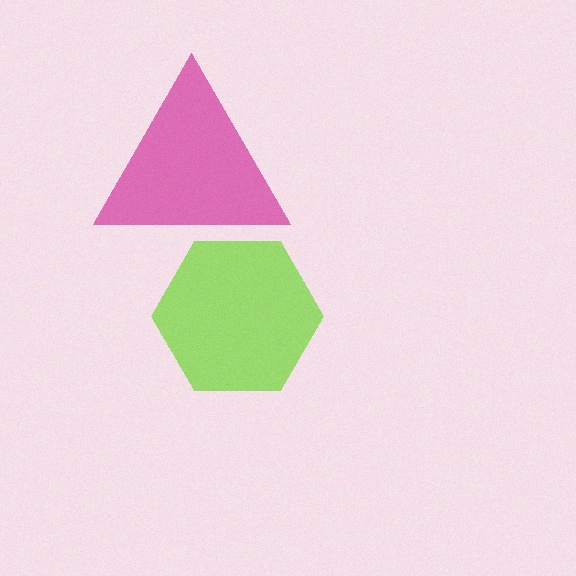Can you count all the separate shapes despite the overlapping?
Yes, there are 2 separate shapes.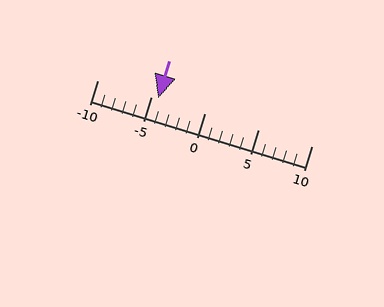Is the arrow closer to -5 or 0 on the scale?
The arrow is closer to -5.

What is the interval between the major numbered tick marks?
The major tick marks are spaced 5 units apart.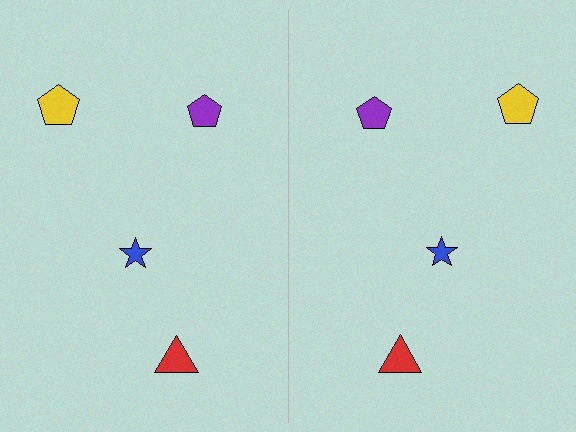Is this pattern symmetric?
Yes, this pattern has bilateral (reflection) symmetry.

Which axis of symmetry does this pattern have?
The pattern has a vertical axis of symmetry running through the center of the image.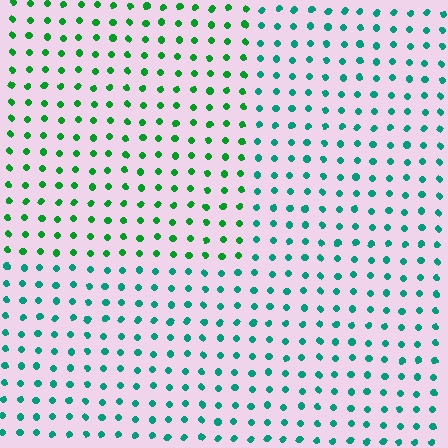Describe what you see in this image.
The image is filled with small teal elements in a uniform arrangement. A rectangle-shaped region is visible where the elements are tinted to a slightly different hue, forming a subtle color boundary.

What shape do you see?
I see a rectangle.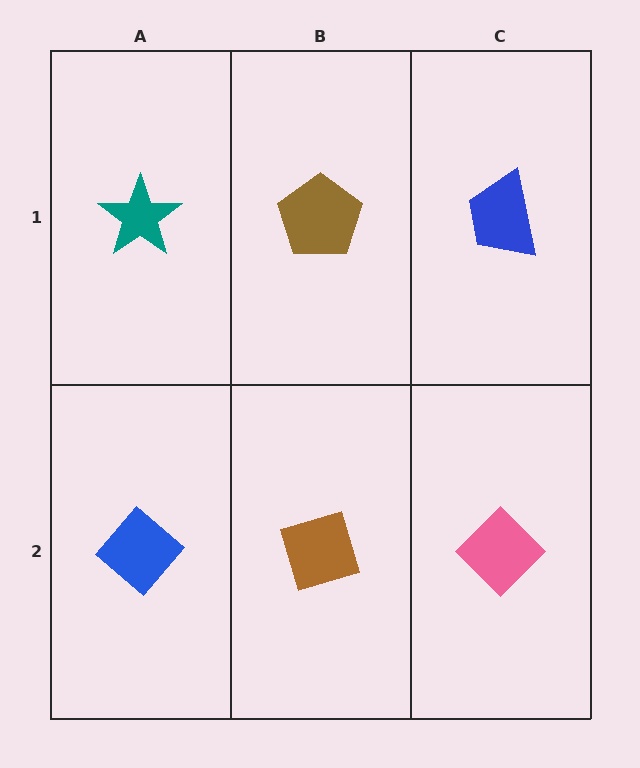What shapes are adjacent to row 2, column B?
A brown pentagon (row 1, column B), a blue diamond (row 2, column A), a pink diamond (row 2, column C).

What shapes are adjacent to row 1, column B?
A brown diamond (row 2, column B), a teal star (row 1, column A), a blue trapezoid (row 1, column C).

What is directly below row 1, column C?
A pink diamond.